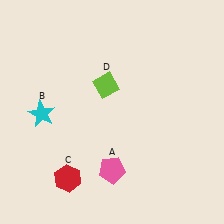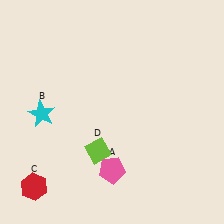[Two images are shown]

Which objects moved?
The objects that moved are: the red hexagon (C), the lime diamond (D).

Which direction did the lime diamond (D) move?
The lime diamond (D) moved down.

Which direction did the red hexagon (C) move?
The red hexagon (C) moved left.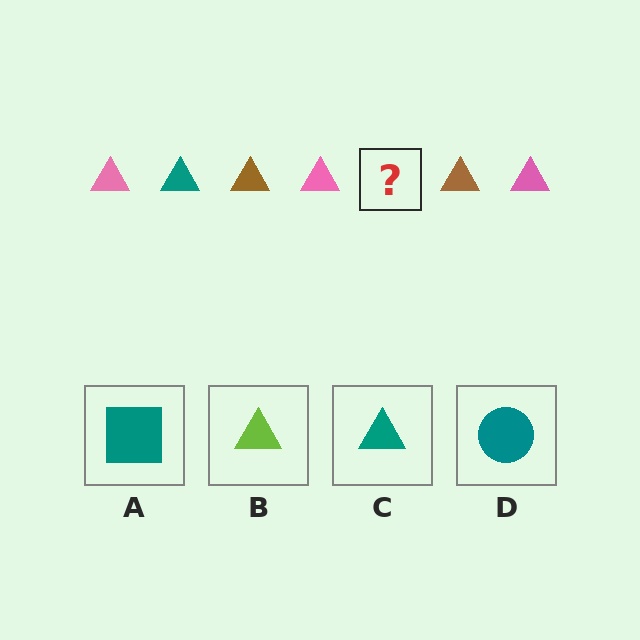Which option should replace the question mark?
Option C.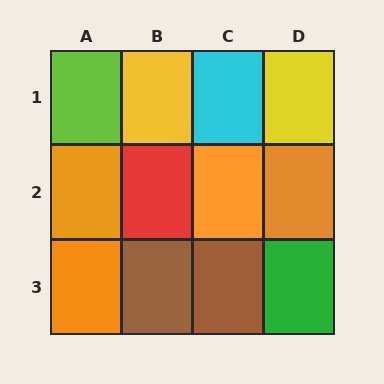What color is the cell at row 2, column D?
Orange.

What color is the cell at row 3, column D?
Green.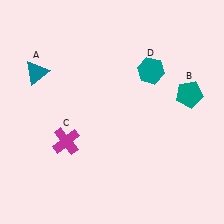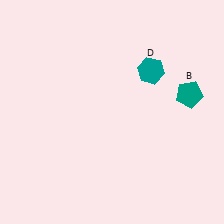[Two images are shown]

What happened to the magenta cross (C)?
The magenta cross (C) was removed in Image 2. It was in the bottom-left area of Image 1.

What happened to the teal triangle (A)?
The teal triangle (A) was removed in Image 2. It was in the top-left area of Image 1.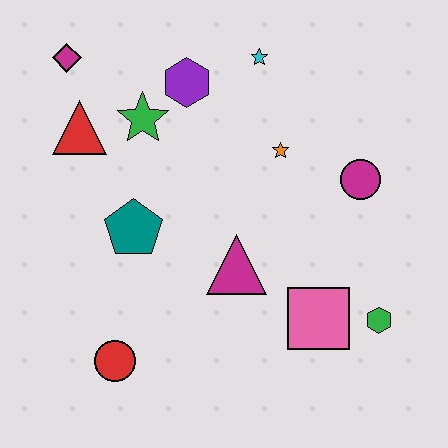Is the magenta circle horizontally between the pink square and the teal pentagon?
No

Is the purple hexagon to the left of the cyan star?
Yes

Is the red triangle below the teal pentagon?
No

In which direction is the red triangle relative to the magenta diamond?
The red triangle is below the magenta diamond.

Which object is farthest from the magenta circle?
The magenta diamond is farthest from the magenta circle.